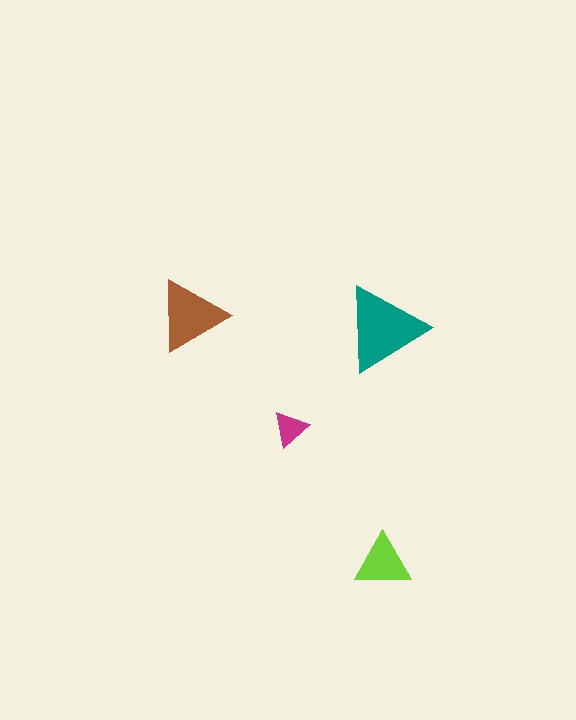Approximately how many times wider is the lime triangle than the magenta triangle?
About 1.5 times wider.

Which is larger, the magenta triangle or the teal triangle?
The teal one.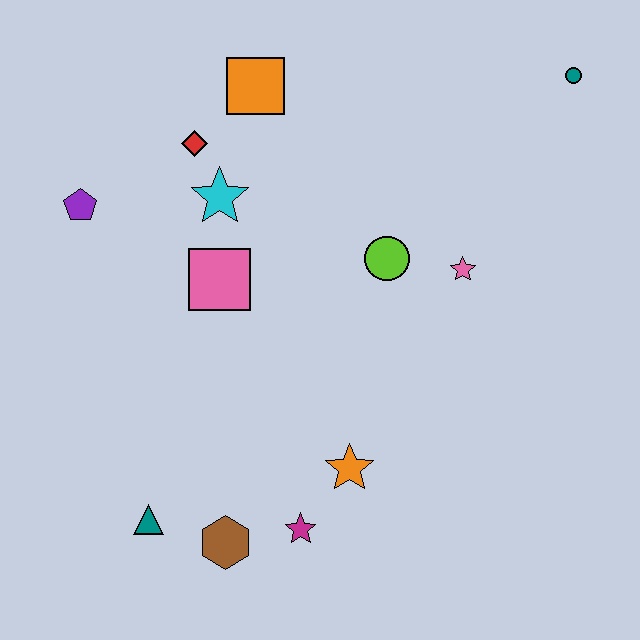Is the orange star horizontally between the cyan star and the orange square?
No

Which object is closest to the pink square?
The cyan star is closest to the pink square.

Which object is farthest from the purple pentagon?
The teal circle is farthest from the purple pentagon.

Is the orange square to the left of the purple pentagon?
No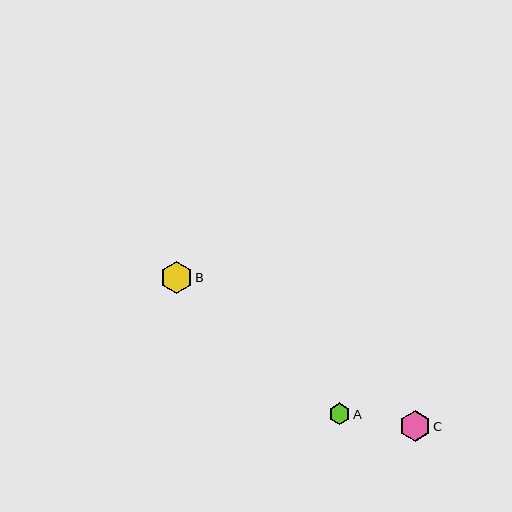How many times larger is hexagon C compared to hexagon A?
Hexagon C is approximately 1.4 times the size of hexagon A.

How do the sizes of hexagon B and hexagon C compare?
Hexagon B and hexagon C are approximately the same size.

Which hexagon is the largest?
Hexagon B is the largest with a size of approximately 32 pixels.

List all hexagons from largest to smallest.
From largest to smallest: B, C, A.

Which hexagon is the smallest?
Hexagon A is the smallest with a size of approximately 22 pixels.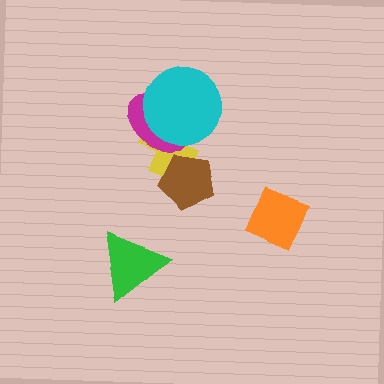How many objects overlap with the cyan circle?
2 objects overlap with the cyan circle.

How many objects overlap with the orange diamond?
0 objects overlap with the orange diamond.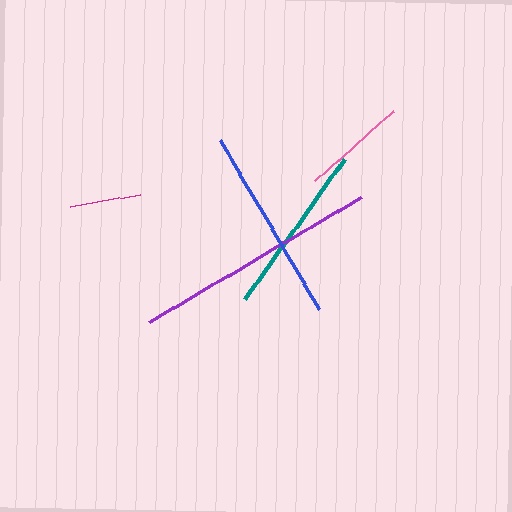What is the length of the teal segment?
The teal segment is approximately 172 pixels long.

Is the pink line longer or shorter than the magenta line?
The pink line is longer than the magenta line.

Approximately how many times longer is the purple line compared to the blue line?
The purple line is approximately 1.3 times the length of the blue line.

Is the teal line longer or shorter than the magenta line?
The teal line is longer than the magenta line.